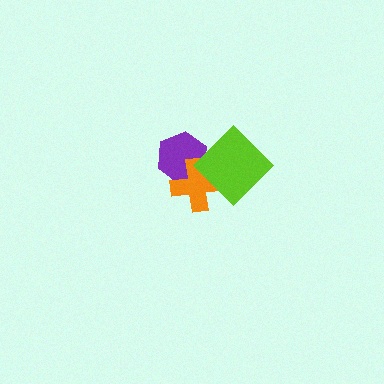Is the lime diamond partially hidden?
No, no other shape covers it.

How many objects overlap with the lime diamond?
2 objects overlap with the lime diamond.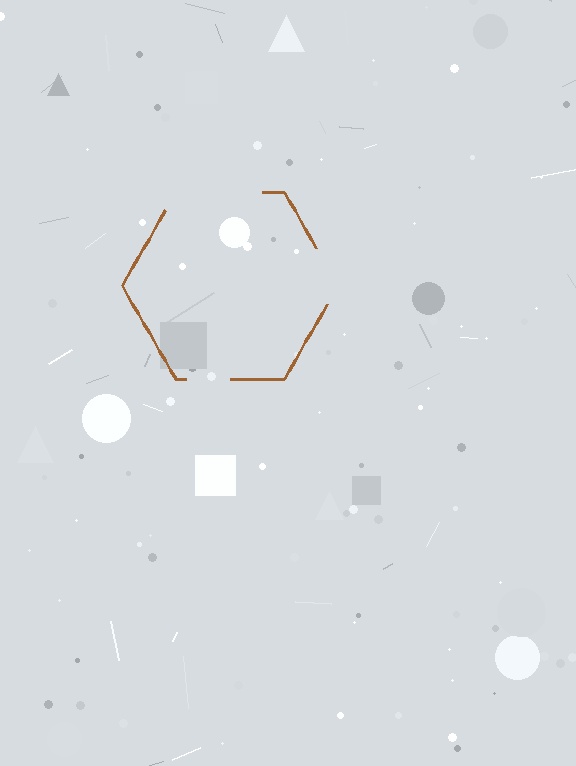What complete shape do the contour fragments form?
The contour fragments form a hexagon.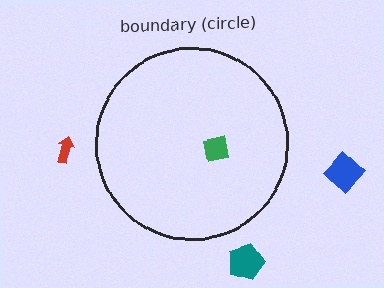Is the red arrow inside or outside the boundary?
Outside.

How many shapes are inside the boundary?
1 inside, 3 outside.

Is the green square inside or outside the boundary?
Inside.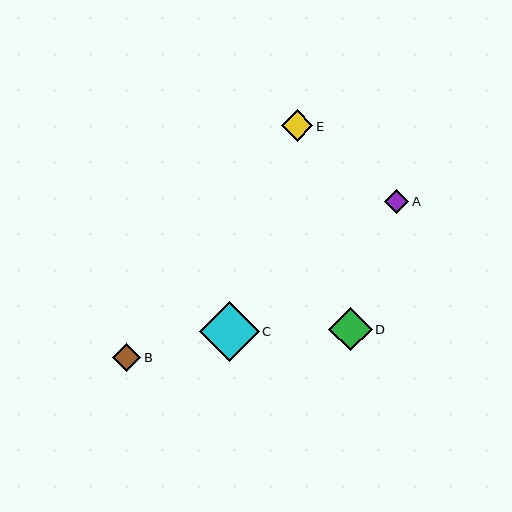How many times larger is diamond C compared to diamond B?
Diamond C is approximately 2.1 times the size of diamond B.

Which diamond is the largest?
Diamond C is the largest with a size of approximately 59 pixels.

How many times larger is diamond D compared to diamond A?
Diamond D is approximately 1.8 times the size of diamond A.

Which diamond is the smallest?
Diamond A is the smallest with a size of approximately 24 pixels.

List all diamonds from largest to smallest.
From largest to smallest: C, D, E, B, A.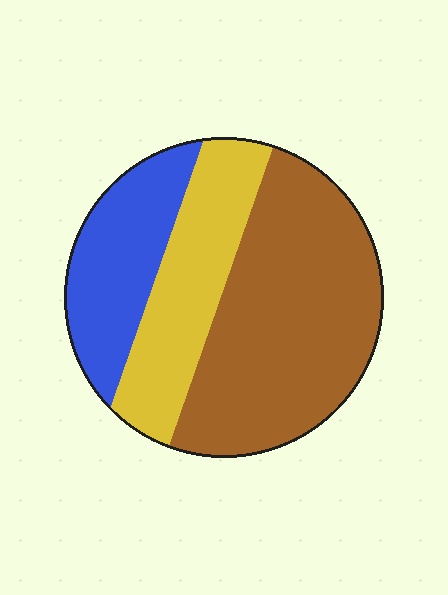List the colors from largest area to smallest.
From largest to smallest: brown, yellow, blue.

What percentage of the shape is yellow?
Yellow takes up about one quarter (1/4) of the shape.